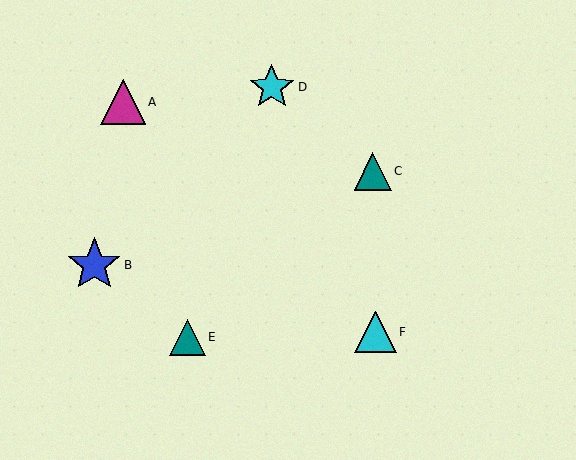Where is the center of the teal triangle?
The center of the teal triangle is at (187, 337).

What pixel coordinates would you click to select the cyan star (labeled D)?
Click at (272, 87) to select the cyan star D.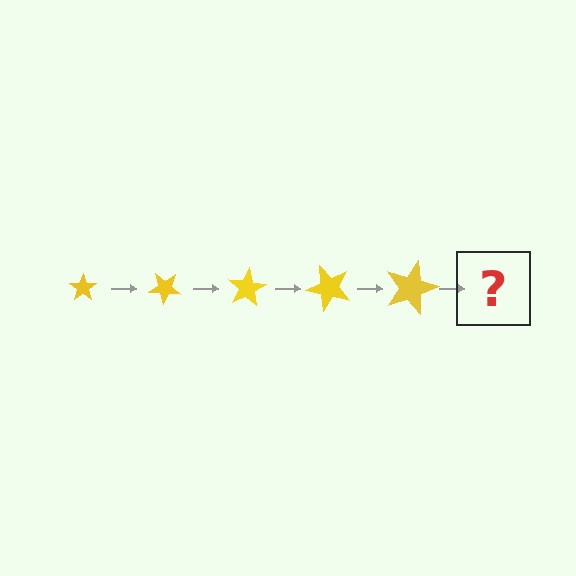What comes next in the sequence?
The next element should be a star, larger than the previous one and rotated 200 degrees from the start.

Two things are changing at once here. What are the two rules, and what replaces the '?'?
The two rules are that the star grows larger each step and it rotates 40 degrees each step. The '?' should be a star, larger than the previous one and rotated 200 degrees from the start.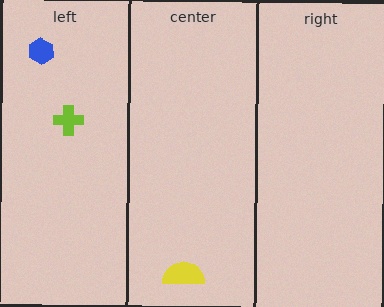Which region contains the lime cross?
The left region.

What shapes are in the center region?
The yellow semicircle.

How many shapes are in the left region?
2.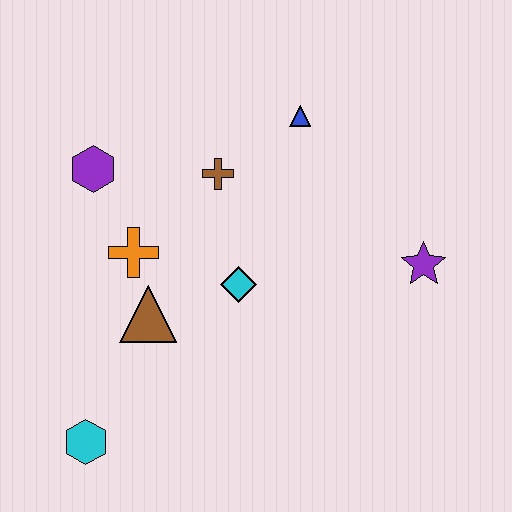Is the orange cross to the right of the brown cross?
No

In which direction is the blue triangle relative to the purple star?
The blue triangle is above the purple star.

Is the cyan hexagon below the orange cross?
Yes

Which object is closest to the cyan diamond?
The brown triangle is closest to the cyan diamond.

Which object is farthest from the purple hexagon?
The purple star is farthest from the purple hexagon.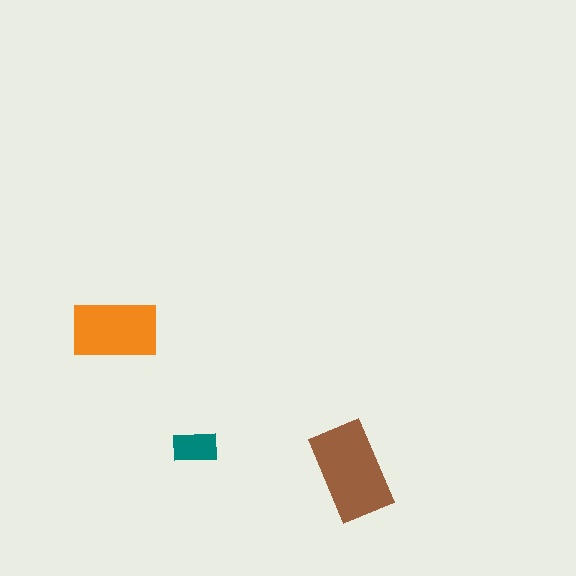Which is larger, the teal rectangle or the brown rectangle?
The brown one.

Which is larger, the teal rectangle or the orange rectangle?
The orange one.